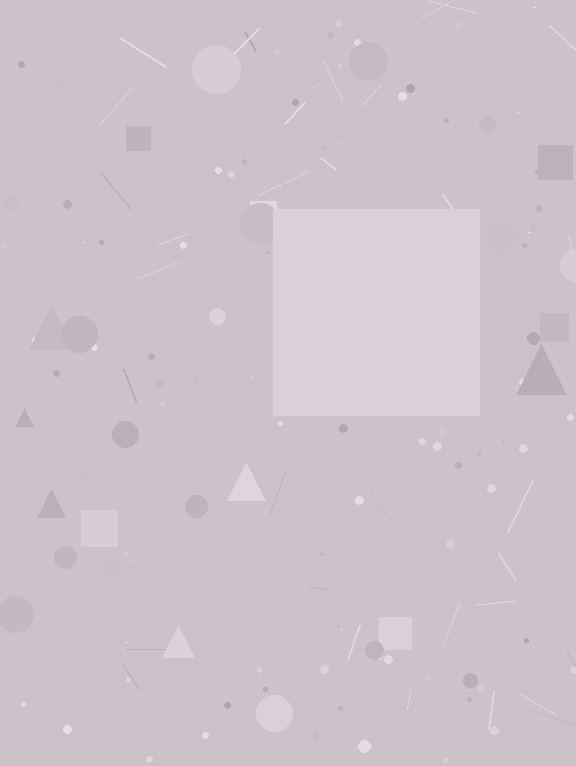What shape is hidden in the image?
A square is hidden in the image.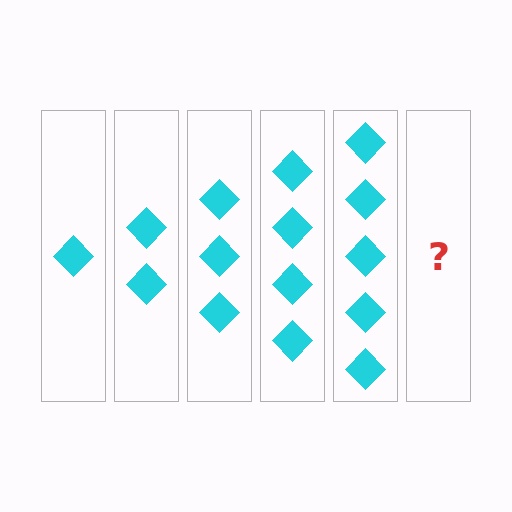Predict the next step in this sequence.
The next step is 6 diamonds.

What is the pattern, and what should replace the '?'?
The pattern is that each step adds one more diamond. The '?' should be 6 diamonds.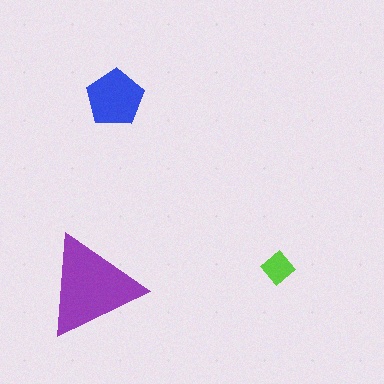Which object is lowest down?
The purple triangle is bottommost.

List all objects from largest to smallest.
The purple triangle, the blue pentagon, the lime diamond.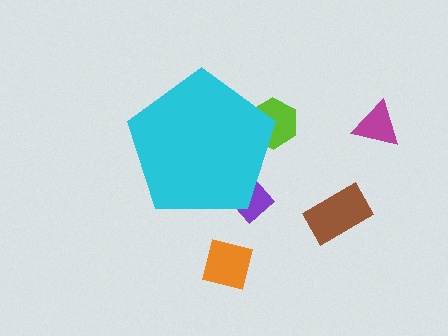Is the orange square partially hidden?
No, the orange square is fully visible.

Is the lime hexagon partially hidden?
Yes, the lime hexagon is partially hidden behind the cyan pentagon.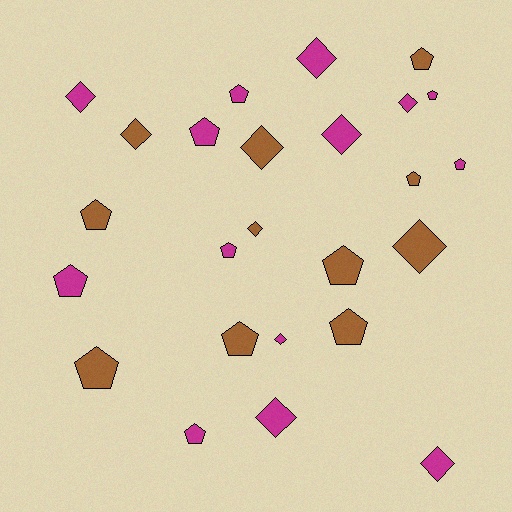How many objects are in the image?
There are 25 objects.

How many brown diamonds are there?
There are 4 brown diamonds.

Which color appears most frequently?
Magenta, with 14 objects.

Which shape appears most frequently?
Pentagon, with 14 objects.